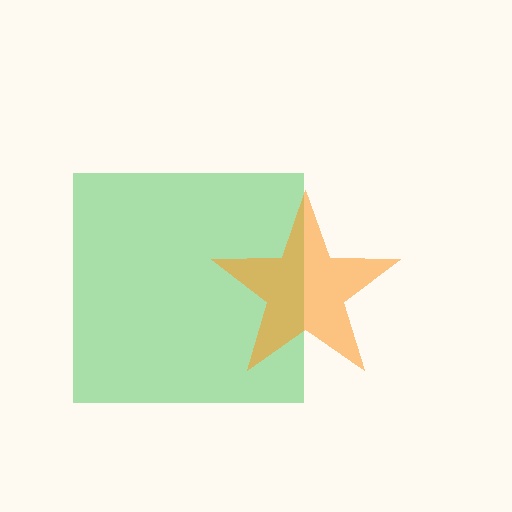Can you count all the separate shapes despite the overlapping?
Yes, there are 2 separate shapes.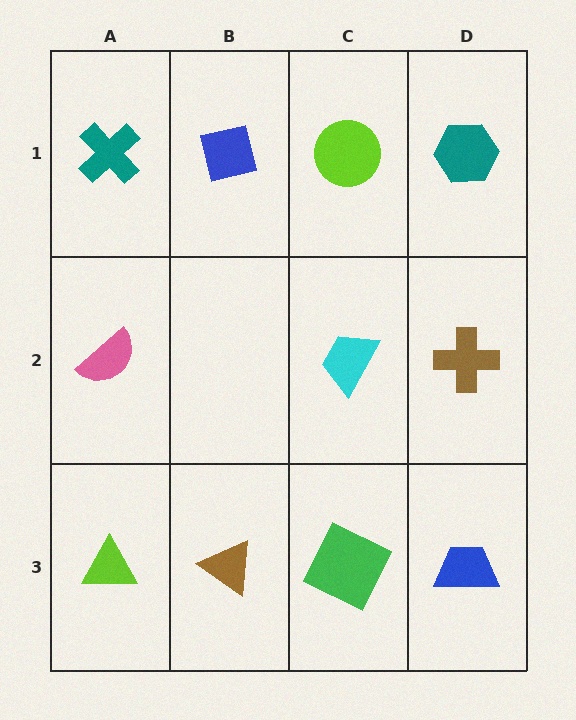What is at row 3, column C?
A green square.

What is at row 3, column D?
A blue trapezoid.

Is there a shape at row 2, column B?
No, that cell is empty.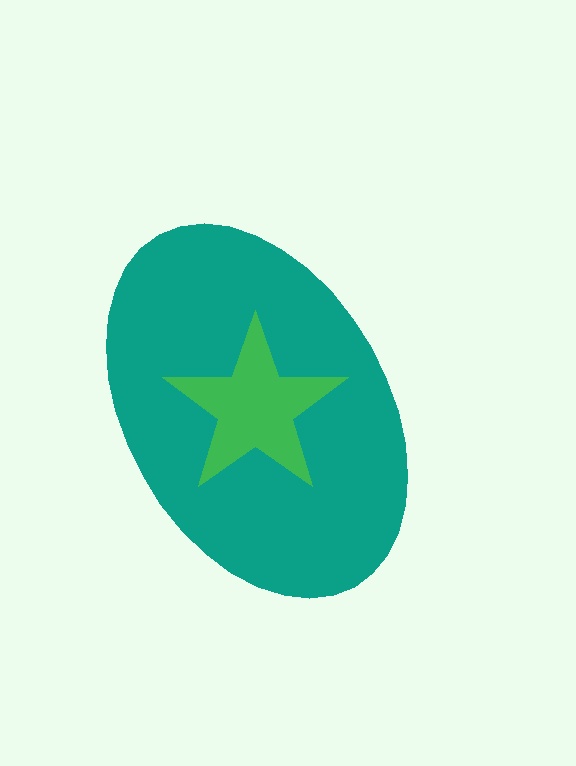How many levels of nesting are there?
2.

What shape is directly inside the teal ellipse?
The green star.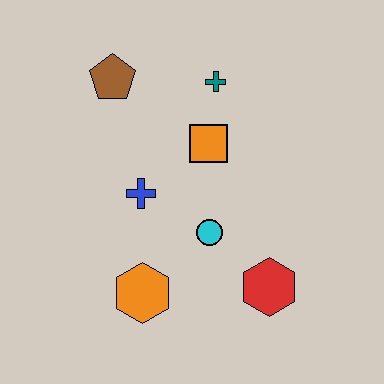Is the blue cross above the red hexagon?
Yes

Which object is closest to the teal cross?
The orange square is closest to the teal cross.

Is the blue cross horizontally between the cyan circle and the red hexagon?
No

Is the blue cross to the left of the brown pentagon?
No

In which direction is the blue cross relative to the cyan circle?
The blue cross is to the left of the cyan circle.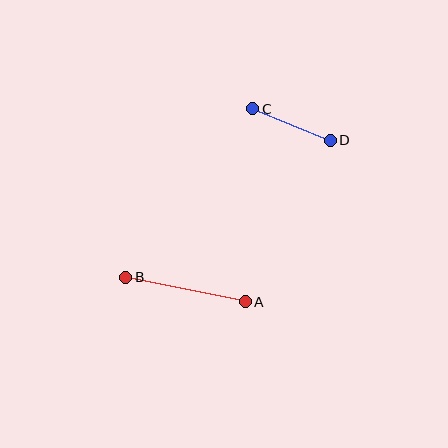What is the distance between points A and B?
The distance is approximately 122 pixels.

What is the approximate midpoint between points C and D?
The midpoint is at approximately (291, 124) pixels.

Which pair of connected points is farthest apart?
Points A and B are farthest apart.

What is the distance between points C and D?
The distance is approximately 84 pixels.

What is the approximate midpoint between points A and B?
The midpoint is at approximately (185, 289) pixels.